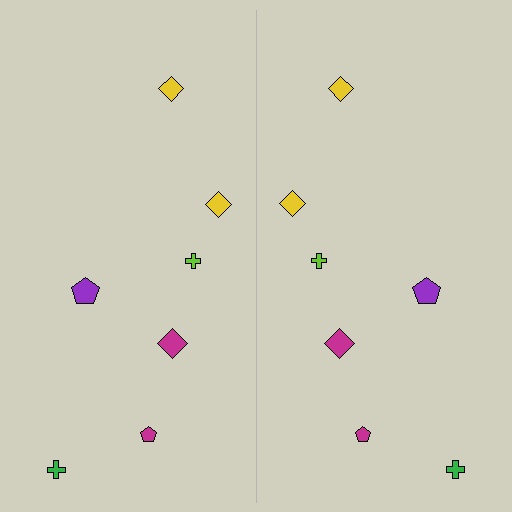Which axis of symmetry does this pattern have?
The pattern has a vertical axis of symmetry running through the center of the image.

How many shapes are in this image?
There are 14 shapes in this image.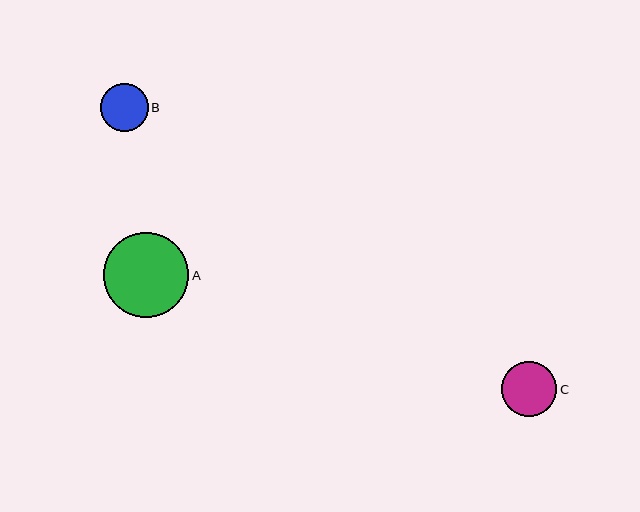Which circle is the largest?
Circle A is the largest with a size of approximately 85 pixels.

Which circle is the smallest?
Circle B is the smallest with a size of approximately 47 pixels.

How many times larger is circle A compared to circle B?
Circle A is approximately 1.8 times the size of circle B.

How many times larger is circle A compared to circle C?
Circle A is approximately 1.5 times the size of circle C.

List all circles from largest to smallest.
From largest to smallest: A, C, B.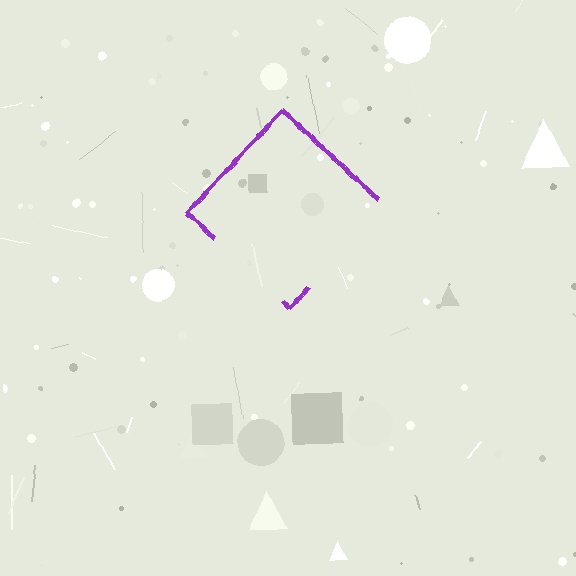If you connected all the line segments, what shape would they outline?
They would outline a diamond.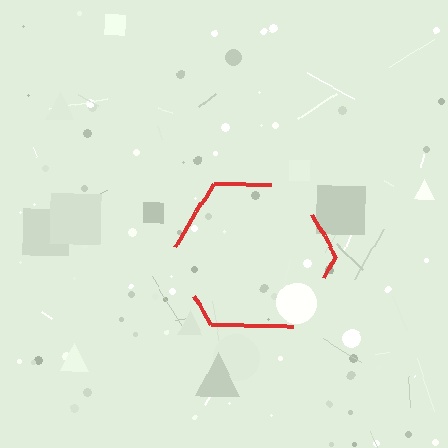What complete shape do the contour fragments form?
The contour fragments form a hexagon.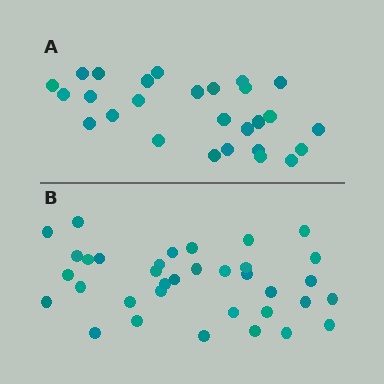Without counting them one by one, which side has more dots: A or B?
Region B (the bottom region) has more dots.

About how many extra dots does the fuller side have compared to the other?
Region B has roughly 8 or so more dots than region A.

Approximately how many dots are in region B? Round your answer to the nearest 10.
About 40 dots. (The exact count is 35, which rounds to 40.)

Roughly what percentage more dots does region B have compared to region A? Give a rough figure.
About 30% more.